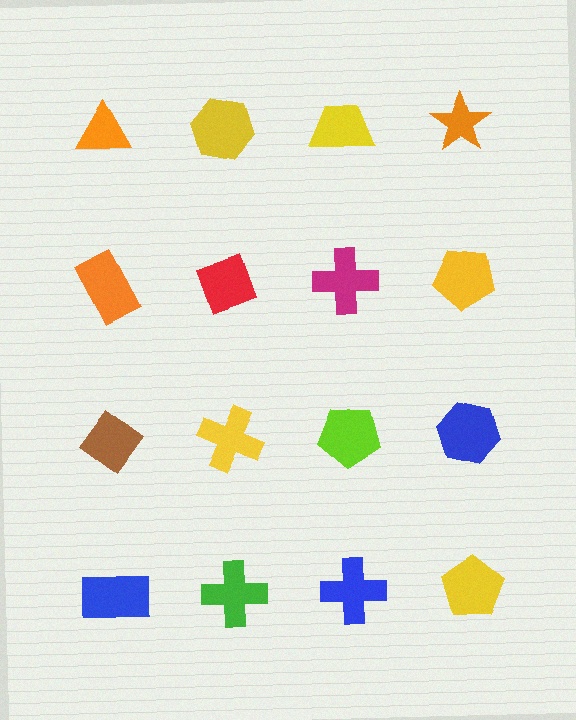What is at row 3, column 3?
A lime pentagon.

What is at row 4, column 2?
A green cross.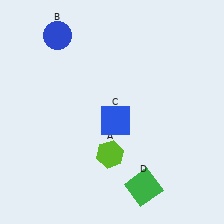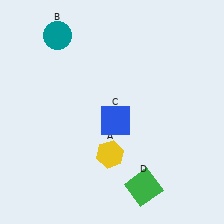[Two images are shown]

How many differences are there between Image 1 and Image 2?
There are 2 differences between the two images.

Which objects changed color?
A changed from lime to yellow. B changed from blue to teal.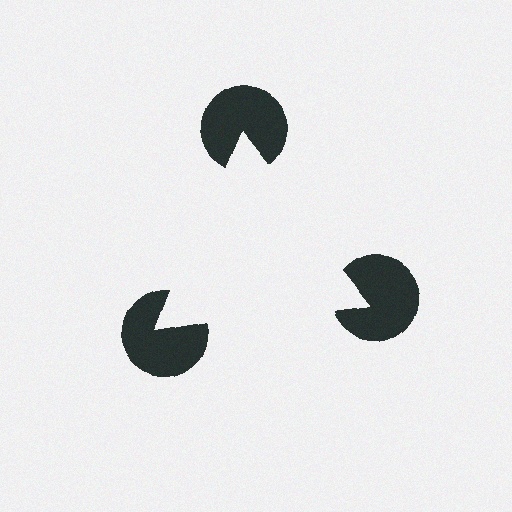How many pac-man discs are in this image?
There are 3 — one at each vertex of the illusory triangle.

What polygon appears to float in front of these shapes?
An illusory triangle — its edges are inferred from the aligned wedge cuts in the pac-man discs, not physically drawn.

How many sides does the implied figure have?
3 sides.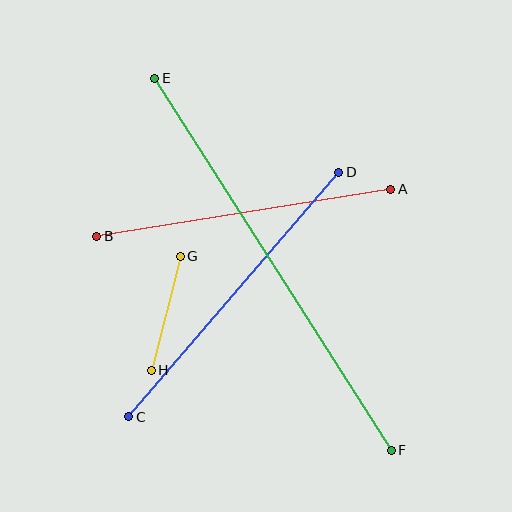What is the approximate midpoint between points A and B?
The midpoint is at approximately (244, 213) pixels.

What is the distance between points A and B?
The distance is approximately 298 pixels.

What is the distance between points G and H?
The distance is approximately 118 pixels.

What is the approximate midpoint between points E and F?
The midpoint is at approximately (273, 264) pixels.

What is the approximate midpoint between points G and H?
The midpoint is at approximately (166, 313) pixels.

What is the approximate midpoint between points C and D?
The midpoint is at approximately (234, 294) pixels.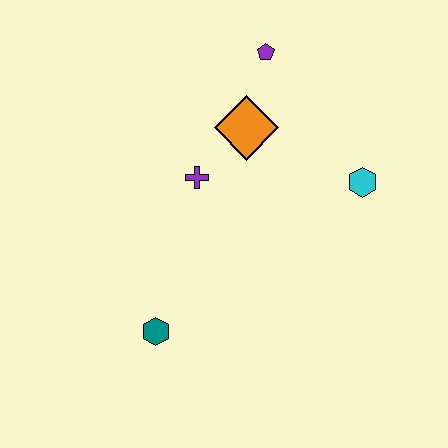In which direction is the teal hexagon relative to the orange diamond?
The teal hexagon is below the orange diamond.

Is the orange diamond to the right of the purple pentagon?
No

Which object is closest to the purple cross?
The orange diamond is closest to the purple cross.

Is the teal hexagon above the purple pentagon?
No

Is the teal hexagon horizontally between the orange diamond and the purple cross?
No